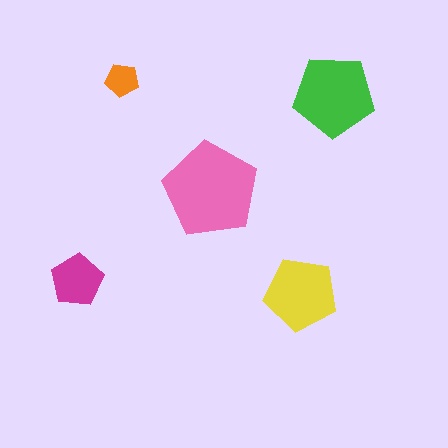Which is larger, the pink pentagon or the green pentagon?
The pink one.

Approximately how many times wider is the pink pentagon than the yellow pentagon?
About 1.5 times wider.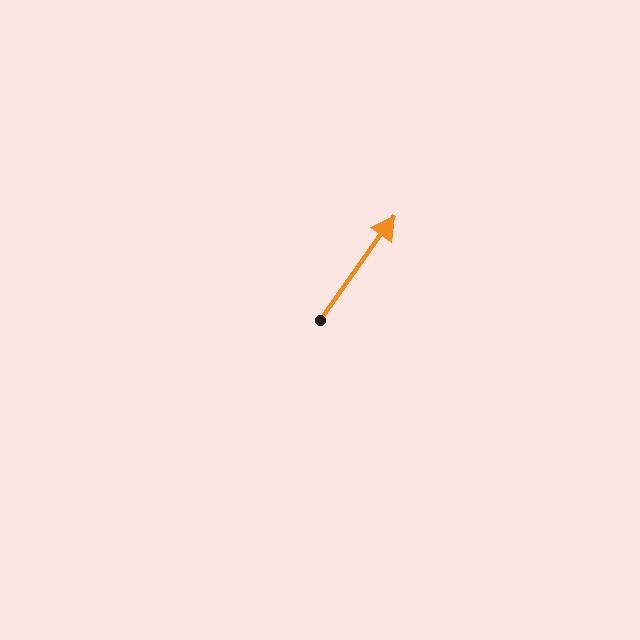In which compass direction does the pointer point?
Northeast.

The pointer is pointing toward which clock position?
Roughly 1 o'clock.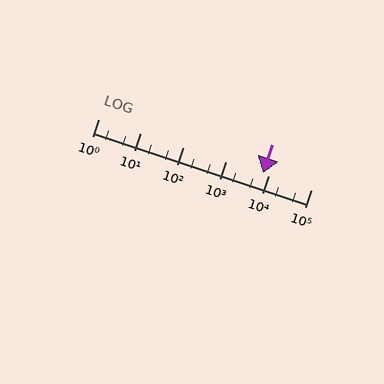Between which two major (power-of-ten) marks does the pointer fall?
The pointer is between 1000 and 10000.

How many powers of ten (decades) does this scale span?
The scale spans 5 decades, from 1 to 100000.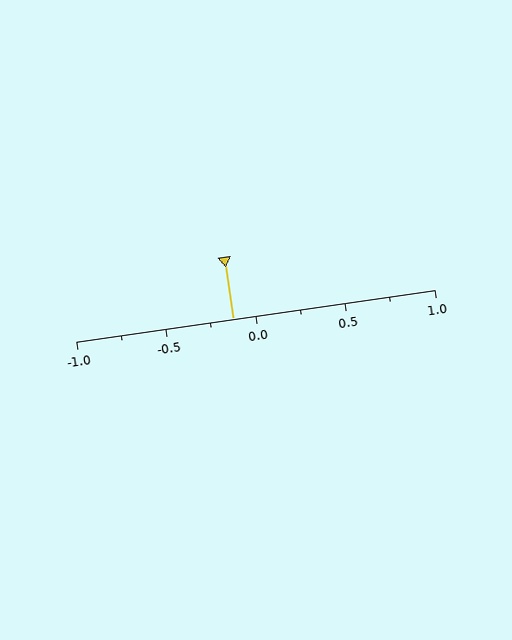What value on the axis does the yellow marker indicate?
The marker indicates approximately -0.12.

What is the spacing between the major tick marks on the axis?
The major ticks are spaced 0.5 apart.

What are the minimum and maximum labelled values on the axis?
The axis runs from -1.0 to 1.0.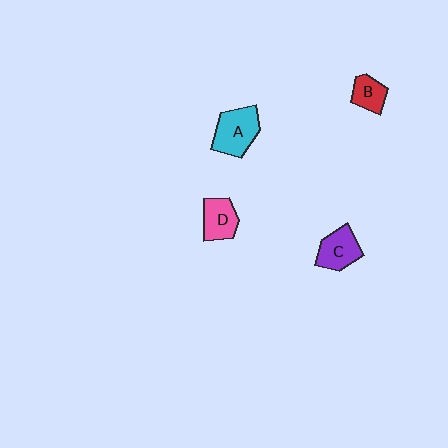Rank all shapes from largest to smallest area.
From largest to smallest: A (cyan), C (purple), D (pink), B (red).